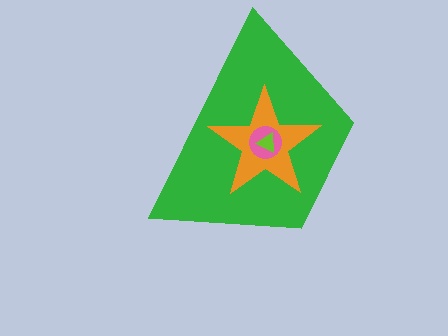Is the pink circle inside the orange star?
Yes.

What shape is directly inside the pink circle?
The lime triangle.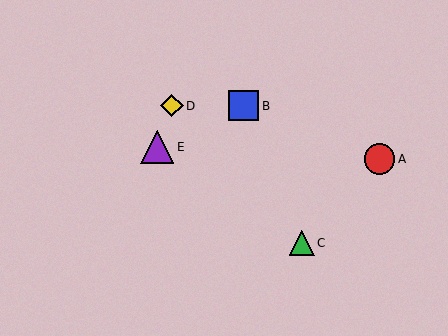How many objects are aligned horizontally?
2 objects (B, D) are aligned horizontally.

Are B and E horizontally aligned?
No, B is at y≈106 and E is at y≈147.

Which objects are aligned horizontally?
Objects B, D are aligned horizontally.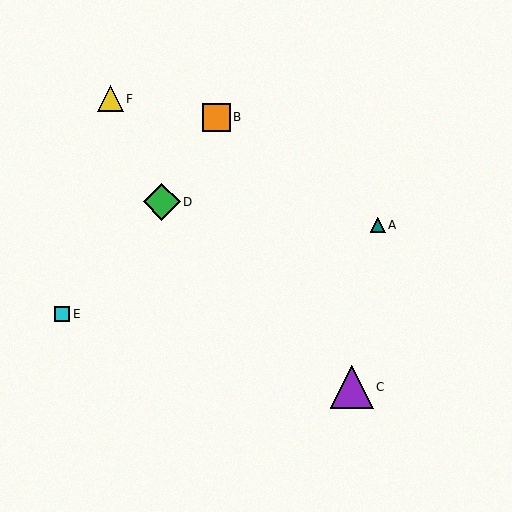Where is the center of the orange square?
The center of the orange square is at (216, 117).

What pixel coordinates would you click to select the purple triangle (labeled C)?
Click at (352, 387) to select the purple triangle C.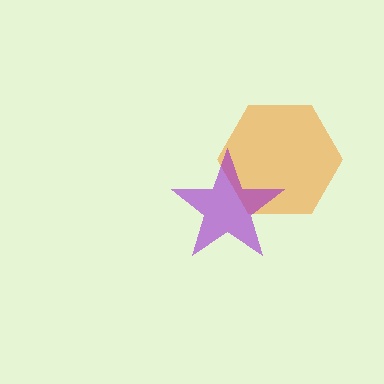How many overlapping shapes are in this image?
There are 2 overlapping shapes in the image.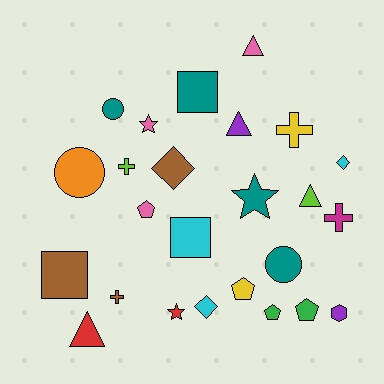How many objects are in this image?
There are 25 objects.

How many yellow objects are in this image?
There are 2 yellow objects.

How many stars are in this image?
There are 3 stars.